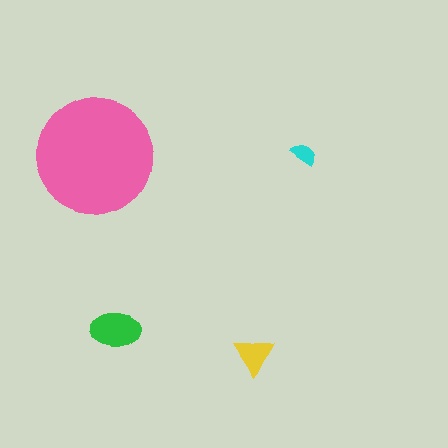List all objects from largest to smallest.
The pink circle, the green ellipse, the yellow triangle, the cyan semicircle.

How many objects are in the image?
There are 4 objects in the image.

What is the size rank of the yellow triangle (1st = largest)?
3rd.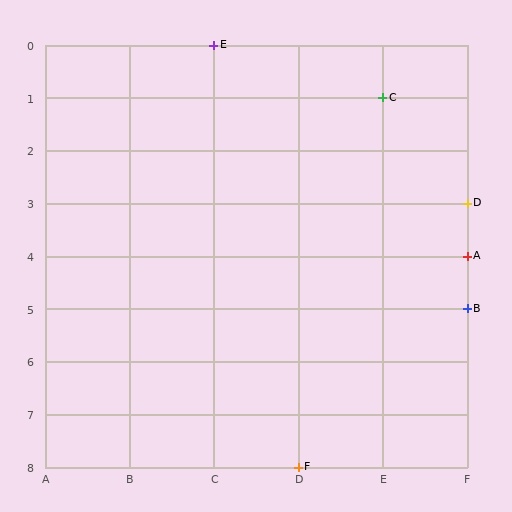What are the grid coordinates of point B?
Point B is at grid coordinates (F, 5).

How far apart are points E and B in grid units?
Points E and B are 3 columns and 5 rows apart (about 5.8 grid units diagonally).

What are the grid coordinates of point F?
Point F is at grid coordinates (D, 8).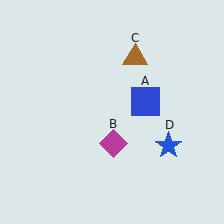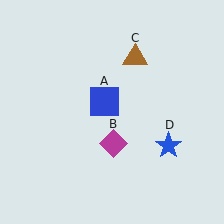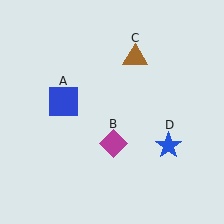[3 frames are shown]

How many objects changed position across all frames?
1 object changed position: blue square (object A).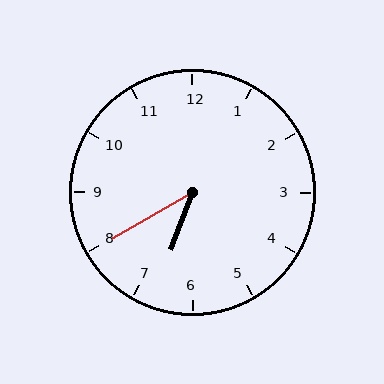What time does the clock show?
6:40.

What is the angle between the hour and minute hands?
Approximately 40 degrees.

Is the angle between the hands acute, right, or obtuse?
It is acute.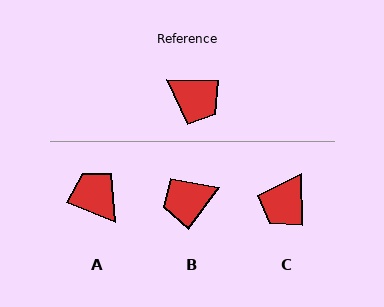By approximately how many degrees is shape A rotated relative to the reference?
Approximately 159 degrees counter-clockwise.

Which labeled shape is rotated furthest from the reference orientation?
A, about 159 degrees away.